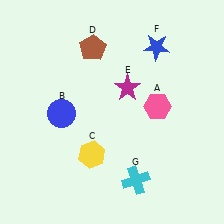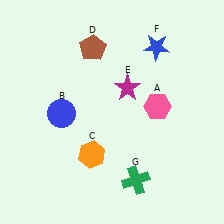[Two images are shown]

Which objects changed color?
C changed from yellow to orange. G changed from cyan to green.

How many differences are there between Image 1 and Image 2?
There are 2 differences between the two images.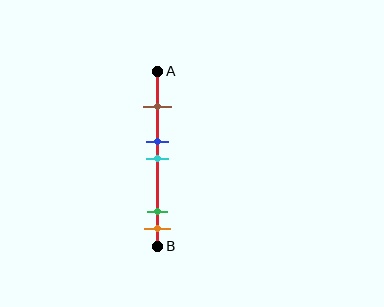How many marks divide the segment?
There are 5 marks dividing the segment.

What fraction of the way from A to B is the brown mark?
The brown mark is approximately 20% (0.2) of the way from A to B.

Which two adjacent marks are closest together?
The blue and cyan marks are the closest adjacent pair.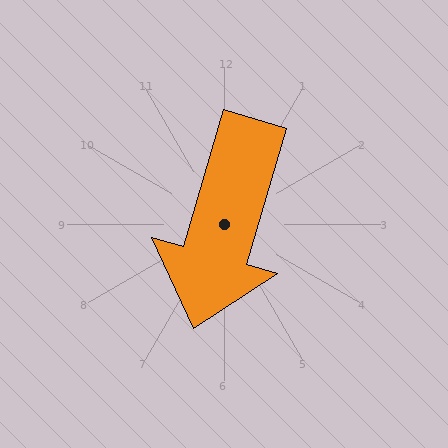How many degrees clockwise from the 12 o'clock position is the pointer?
Approximately 196 degrees.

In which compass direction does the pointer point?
South.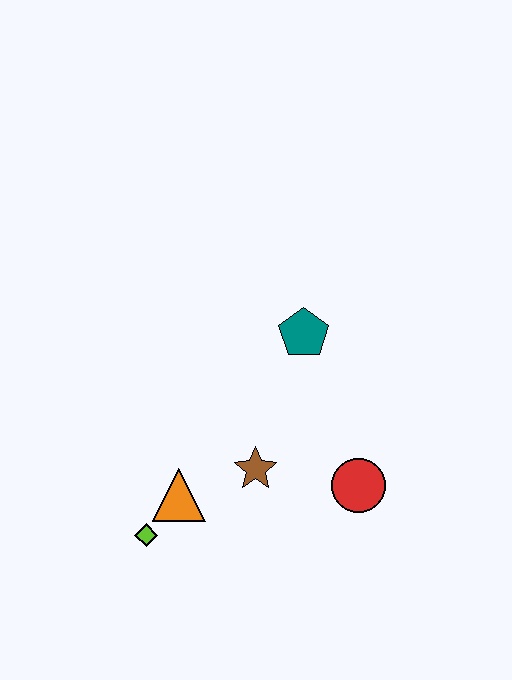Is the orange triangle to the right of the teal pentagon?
No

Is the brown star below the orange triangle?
No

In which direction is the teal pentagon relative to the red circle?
The teal pentagon is above the red circle.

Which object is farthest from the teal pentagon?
The lime diamond is farthest from the teal pentagon.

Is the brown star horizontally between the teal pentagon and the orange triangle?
Yes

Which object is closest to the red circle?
The brown star is closest to the red circle.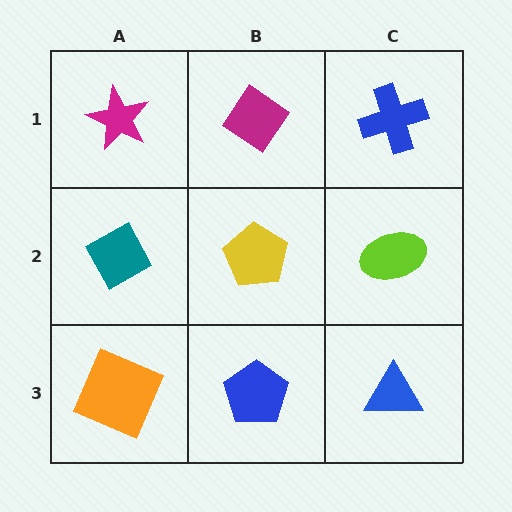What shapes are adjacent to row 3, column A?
A teal diamond (row 2, column A), a blue pentagon (row 3, column B).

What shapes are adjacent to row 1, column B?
A yellow pentagon (row 2, column B), a magenta star (row 1, column A), a blue cross (row 1, column C).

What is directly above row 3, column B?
A yellow pentagon.